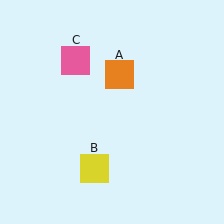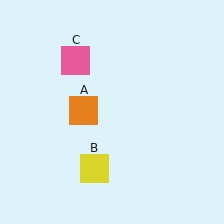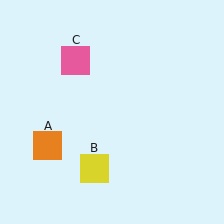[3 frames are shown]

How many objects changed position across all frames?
1 object changed position: orange square (object A).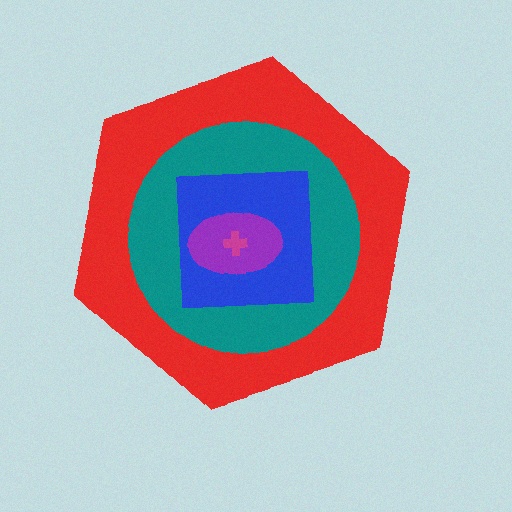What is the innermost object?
The magenta cross.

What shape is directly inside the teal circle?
The blue square.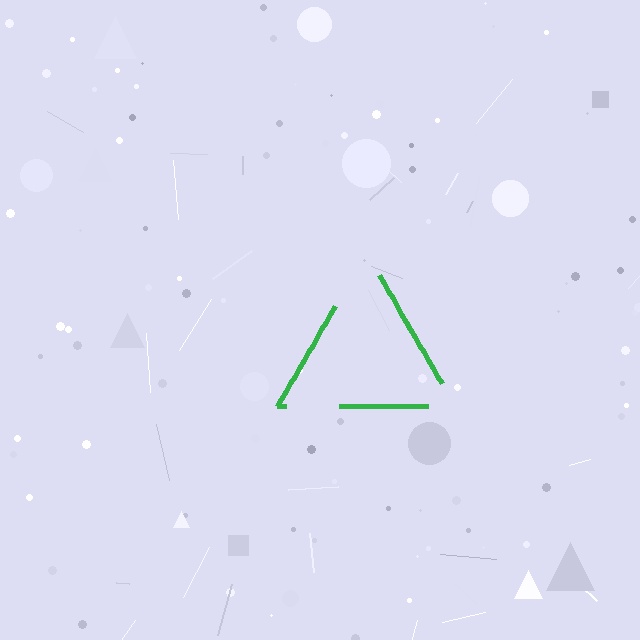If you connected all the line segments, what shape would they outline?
They would outline a triangle.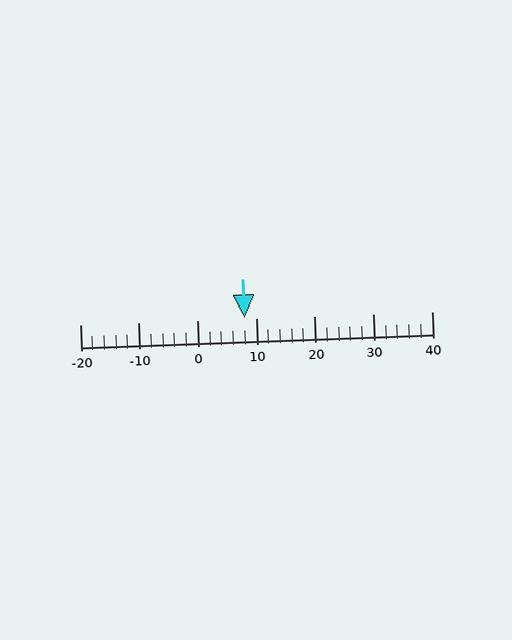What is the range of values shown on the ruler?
The ruler shows values from -20 to 40.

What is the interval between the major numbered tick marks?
The major tick marks are spaced 10 units apart.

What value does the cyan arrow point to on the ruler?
The cyan arrow points to approximately 8.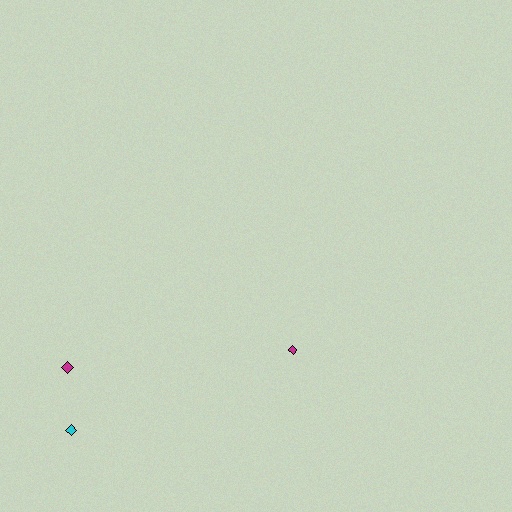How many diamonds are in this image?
There are 3 diamonds.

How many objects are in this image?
There are 3 objects.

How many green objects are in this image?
There are no green objects.